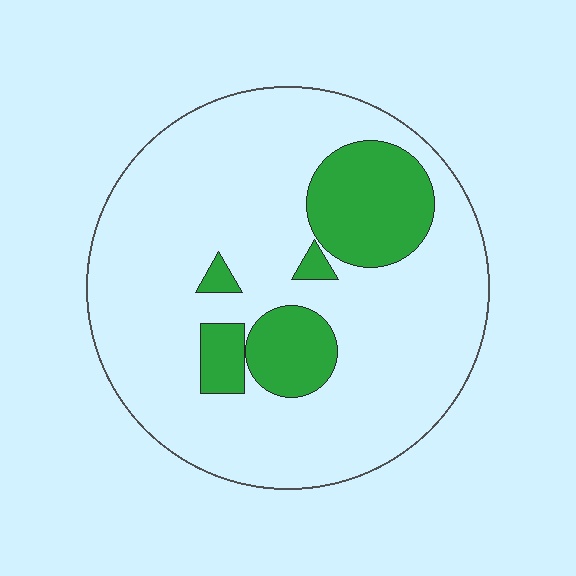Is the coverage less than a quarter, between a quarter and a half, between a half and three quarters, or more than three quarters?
Less than a quarter.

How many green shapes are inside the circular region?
5.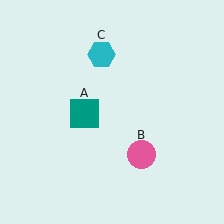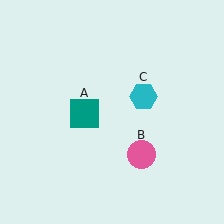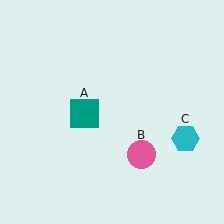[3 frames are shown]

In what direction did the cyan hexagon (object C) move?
The cyan hexagon (object C) moved down and to the right.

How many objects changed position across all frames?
1 object changed position: cyan hexagon (object C).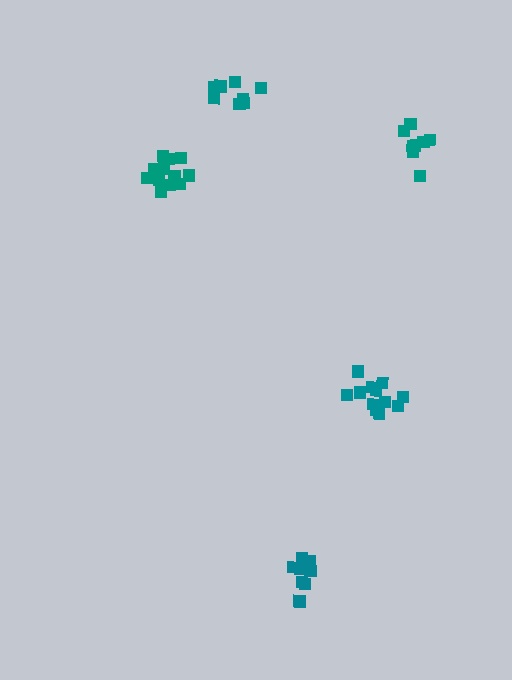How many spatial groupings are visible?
There are 5 spatial groupings.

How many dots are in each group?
Group 1: 13 dots, Group 2: 9 dots, Group 3: 8 dots, Group 4: 9 dots, Group 5: 12 dots (51 total).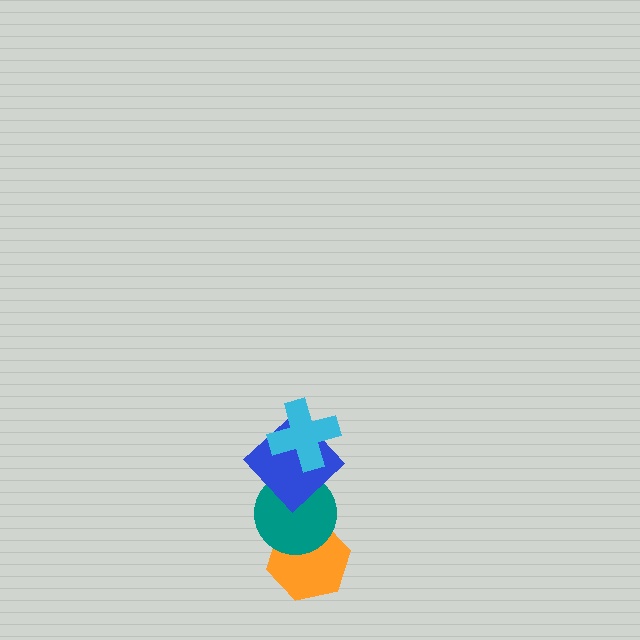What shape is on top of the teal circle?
The blue diamond is on top of the teal circle.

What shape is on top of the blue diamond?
The cyan cross is on top of the blue diamond.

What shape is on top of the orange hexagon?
The teal circle is on top of the orange hexagon.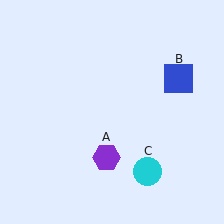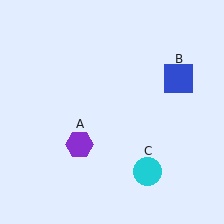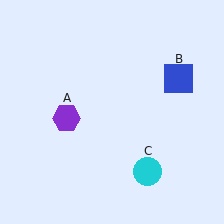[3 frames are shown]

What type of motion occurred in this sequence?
The purple hexagon (object A) rotated clockwise around the center of the scene.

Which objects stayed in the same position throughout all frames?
Blue square (object B) and cyan circle (object C) remained stationary.